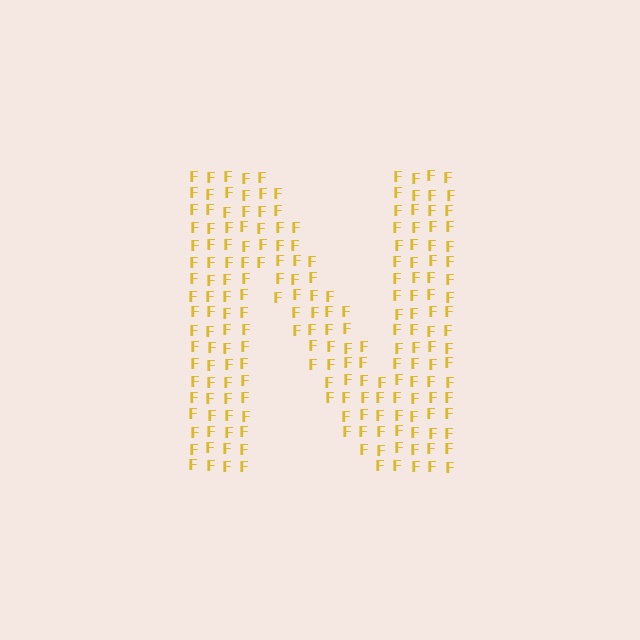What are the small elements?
The small elements are letter F's.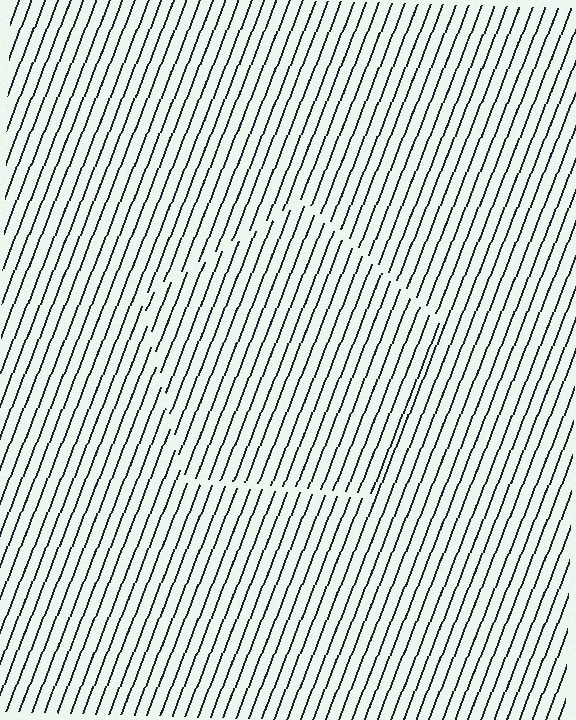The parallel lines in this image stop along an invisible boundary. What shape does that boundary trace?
An illusory pentagon. The interior of the shape contains the same grating, shifted by half a period — the contour is defined by the phase discontinuity where line-ends from the inner and outer gratings abut.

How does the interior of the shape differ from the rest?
The interior of the shape contains the same grating, shifted by half a period — the contour is defined by the phase discontinuity where line-ends from the inner and outer gratings abut.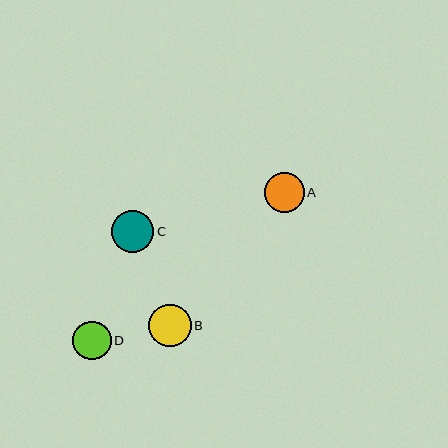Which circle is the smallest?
Circle D is the smallest with a size of approximately 38 pixels.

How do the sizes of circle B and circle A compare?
Circle B and circle A are approximately the same size.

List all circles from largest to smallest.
From largest to smallest: B, C, A, D.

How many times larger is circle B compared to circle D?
Circle B is approximately 1.1 times the size of circle D.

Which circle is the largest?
Circle B is the largest with a size of approximately 42 pixels.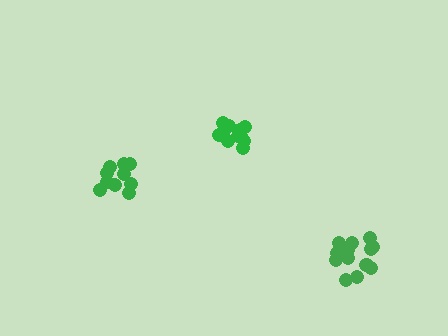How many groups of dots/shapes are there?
There are 3 groups.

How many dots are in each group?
Group 1: 10 dots, Group 2: 11 dots, Group 3: 13 dots (34 total).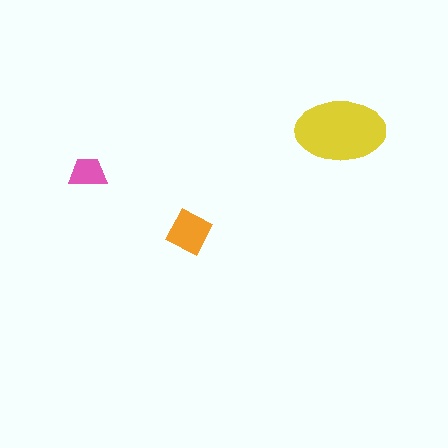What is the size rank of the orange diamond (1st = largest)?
2nd.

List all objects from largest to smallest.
The yellow ellipse, the orange diamond, the pink trapezoid.